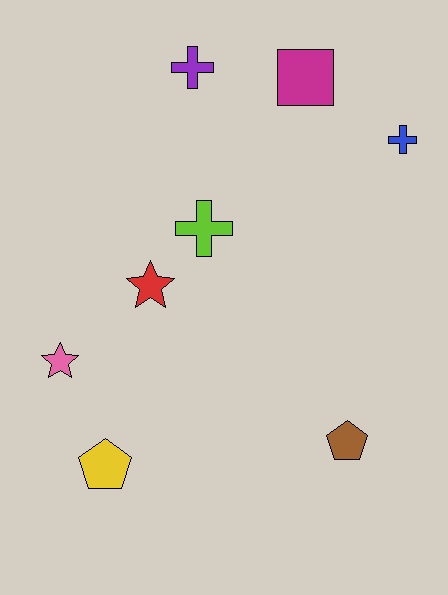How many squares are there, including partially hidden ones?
There is 1 square.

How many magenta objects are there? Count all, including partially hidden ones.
There is 1 magenta object.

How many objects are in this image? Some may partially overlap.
There are 8 objects.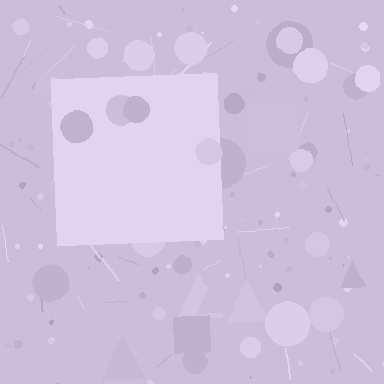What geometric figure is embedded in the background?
A square is embedded in the background.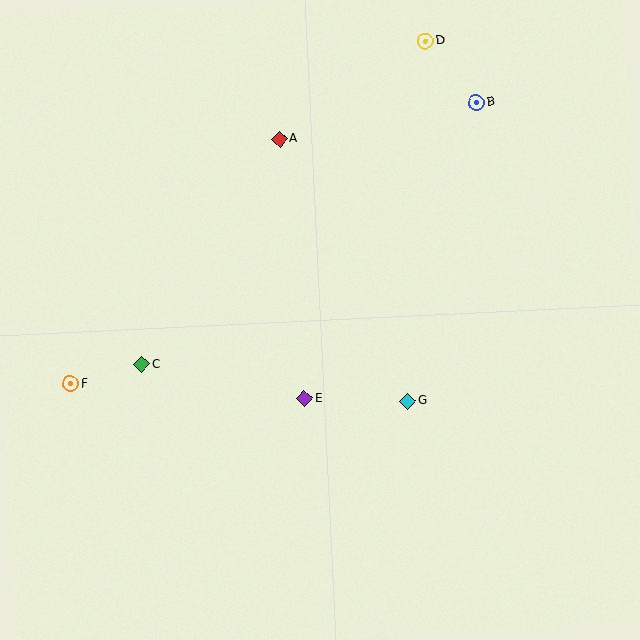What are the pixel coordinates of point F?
Point F is at (70, 384).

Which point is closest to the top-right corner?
Point B is closest to the top-right corner.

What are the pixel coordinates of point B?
Point B is at (476, 103).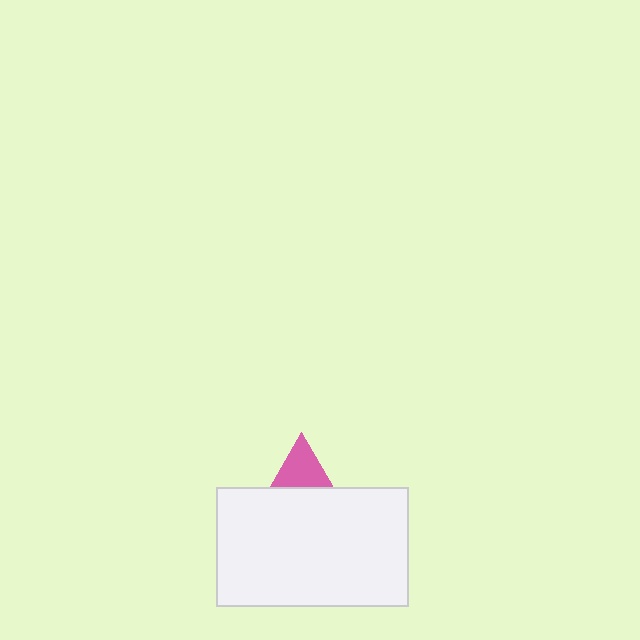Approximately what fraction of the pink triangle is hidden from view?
Roughly 67% of the pink triangle is hidden behind the white rectangle.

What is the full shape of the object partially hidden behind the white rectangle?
The partially hidden object is a pink triangle.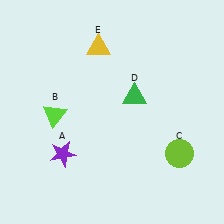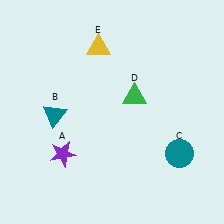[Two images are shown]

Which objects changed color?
B changed from lime to teal. C changed from lime to teal.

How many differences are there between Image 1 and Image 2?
There are 2 differences between the two images.